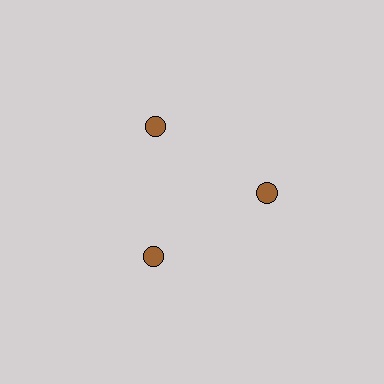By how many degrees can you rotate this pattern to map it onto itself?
The pattern maps onto itself every 120 degrees of rotation.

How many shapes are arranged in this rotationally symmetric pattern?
There are 3 shapes, arranged in 3 groups of 1.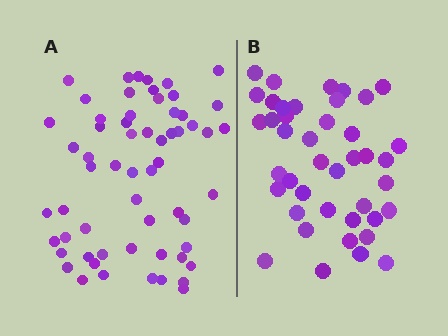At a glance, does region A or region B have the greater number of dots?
Region A (the left region) has more dots.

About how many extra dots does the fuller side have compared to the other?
Region A has approximately 20 more dots than region B.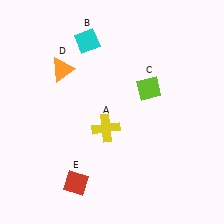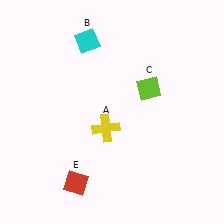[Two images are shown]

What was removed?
The orange triangle (D) was removed in Image 2.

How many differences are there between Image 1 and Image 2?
There is 1 difference between the two images.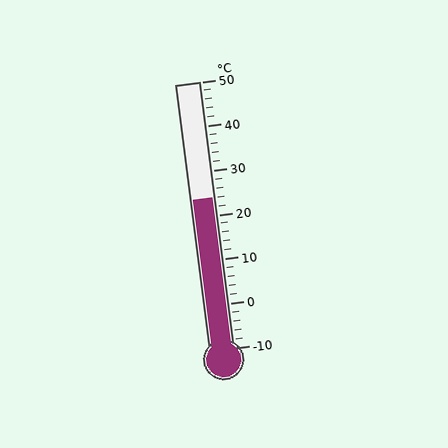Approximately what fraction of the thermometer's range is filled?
The thermometer is filled to approximately 55% of its range.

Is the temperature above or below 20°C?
The temperature is above 20°C.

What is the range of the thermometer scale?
The thermometer scale ranges from -10°C to 50°C.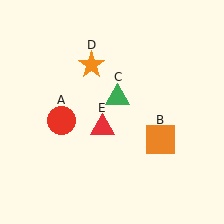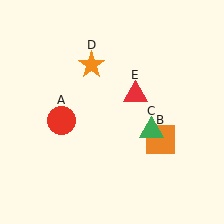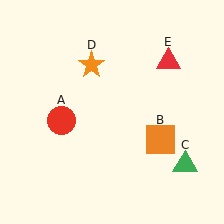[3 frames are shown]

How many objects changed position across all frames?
2 objects changed position: green triangle (object C), red triangle (object E).